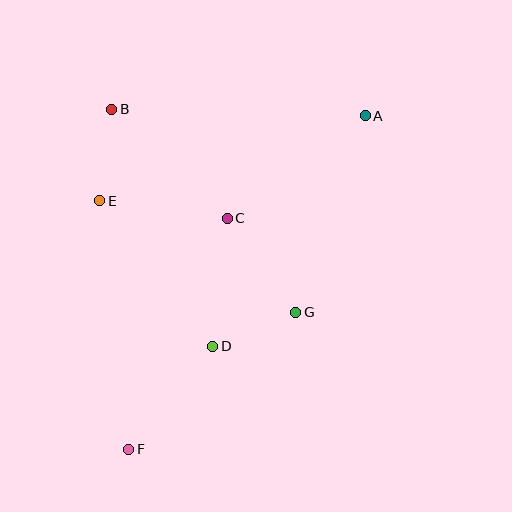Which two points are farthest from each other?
Points A and F are farthest from each other.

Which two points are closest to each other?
Points D and G are closest to each other.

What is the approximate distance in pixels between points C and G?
The distance between C and G is approximately 116 pixels.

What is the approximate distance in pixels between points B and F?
The distance between B and F is approximately 341 pixels.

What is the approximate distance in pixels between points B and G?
The distance between B and G is approximately 274 pixels.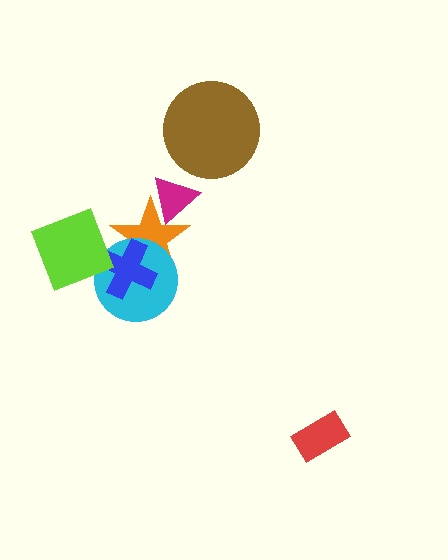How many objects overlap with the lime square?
0 objects overlap with the lime square.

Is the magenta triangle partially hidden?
Yes, it is partially covered by another shape.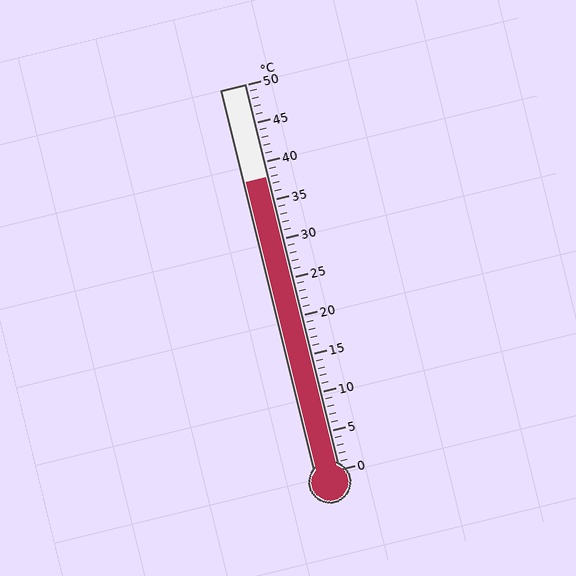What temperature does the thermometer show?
The thermometer shows approximately 38°C.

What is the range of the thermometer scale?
The thermometer scale ranges from 0°C to 50°C.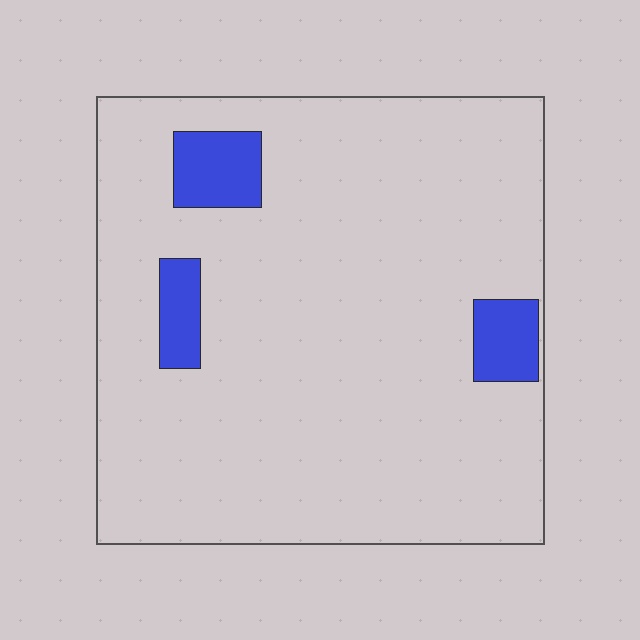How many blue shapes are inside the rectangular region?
3.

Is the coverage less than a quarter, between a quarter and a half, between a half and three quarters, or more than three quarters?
Less than a quarter.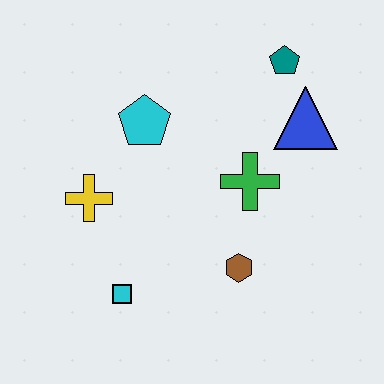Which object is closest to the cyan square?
The yellow cross is closest to the cyan square.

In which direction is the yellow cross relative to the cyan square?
The yellow cross is above the cyan square.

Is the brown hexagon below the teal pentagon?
Yes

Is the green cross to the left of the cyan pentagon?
No